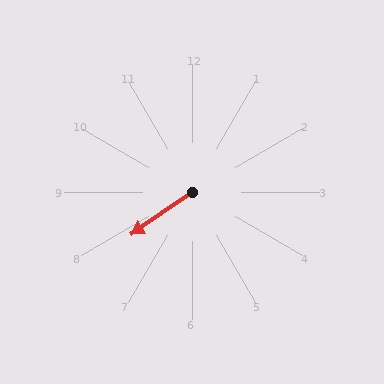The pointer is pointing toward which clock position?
Roughly 8 o'clock.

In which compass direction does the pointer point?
Southwest.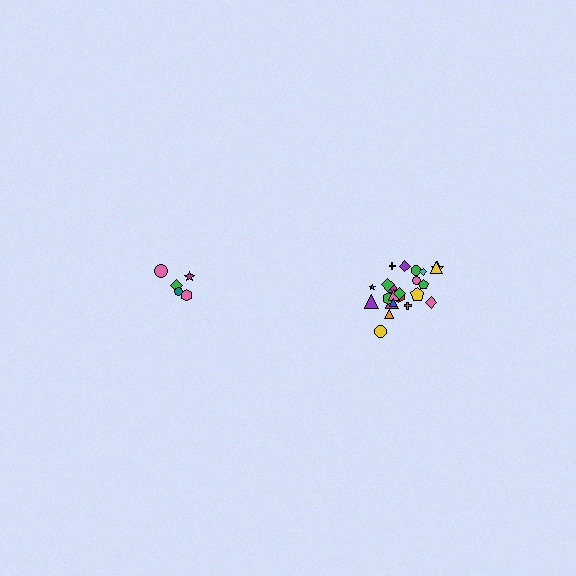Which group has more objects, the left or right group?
The right group.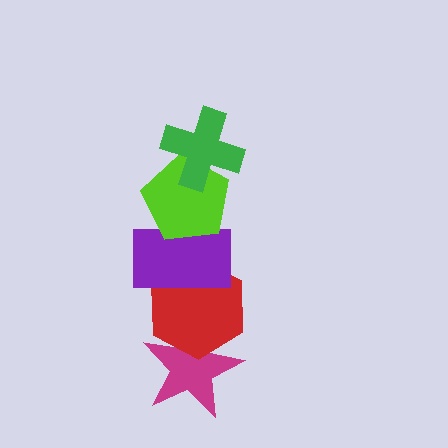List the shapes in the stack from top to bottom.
From top to bottom: the green cross, the lime pentagon, the purple rectangle, the red hexagon, the magenta star.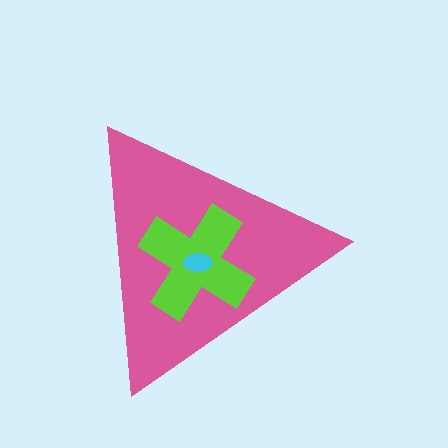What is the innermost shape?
The cyan ellipse.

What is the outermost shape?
The pink triangle.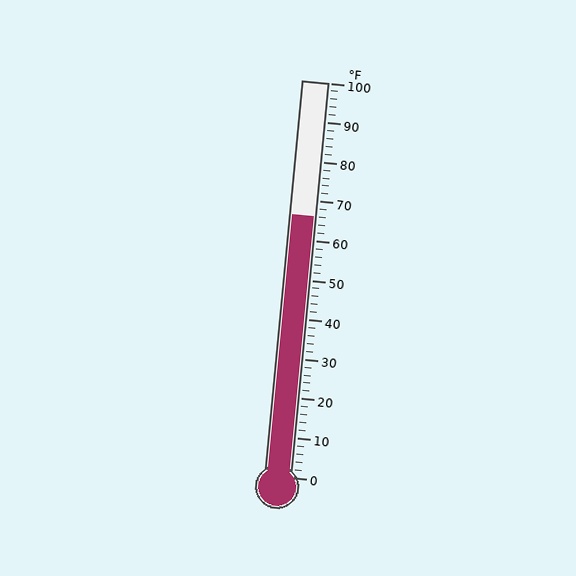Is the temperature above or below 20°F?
The temperature is above 20°F.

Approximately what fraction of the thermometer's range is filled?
The thermometer is filled to approximately 65% of its range.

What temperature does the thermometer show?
The thermometer shows approximately 66°F.